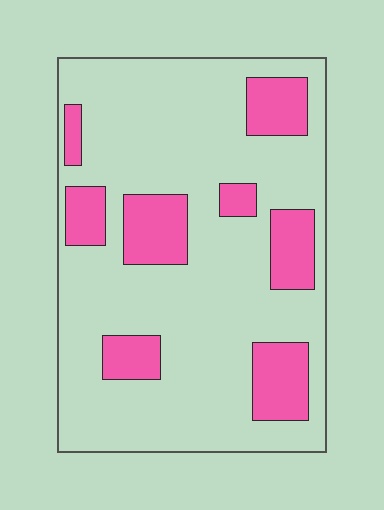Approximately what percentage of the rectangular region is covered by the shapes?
Approximately 20%.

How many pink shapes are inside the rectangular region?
8.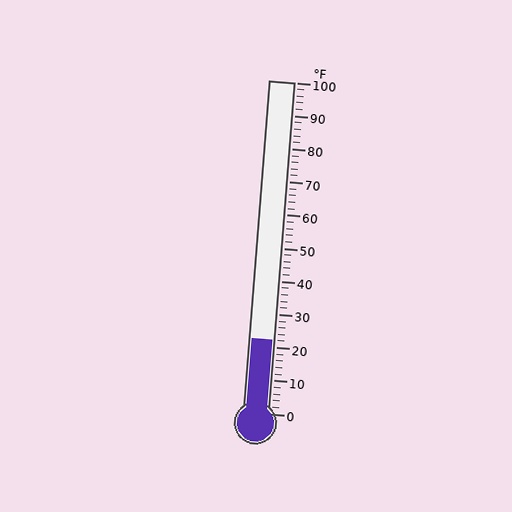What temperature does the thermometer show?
The thermometer shows approximately 22°F.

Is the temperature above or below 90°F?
The temperature is below 90°F.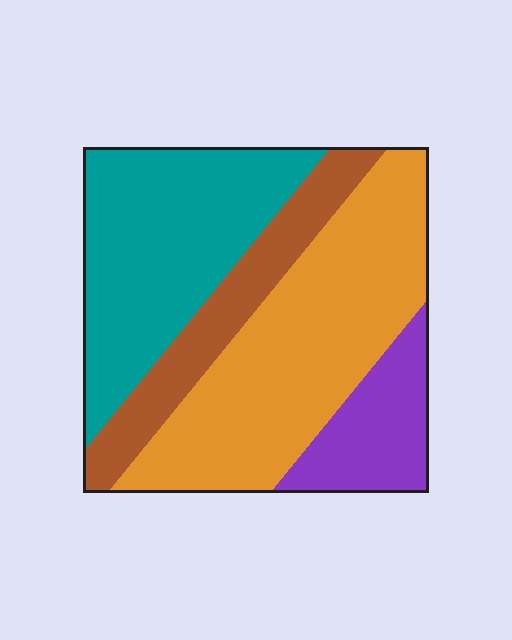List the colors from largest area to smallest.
From largest to smallest: orange, teal, brown, purple.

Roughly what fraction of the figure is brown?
Brown covers 16% of the figure.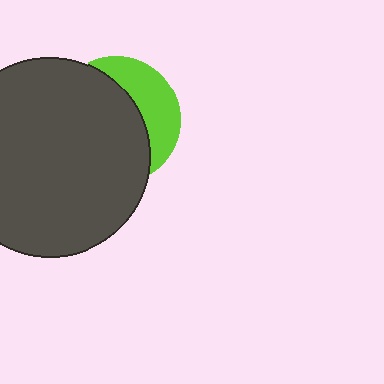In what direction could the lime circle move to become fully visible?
The lime circle could move right. That would shift it out from behind the dark gray circle entirely.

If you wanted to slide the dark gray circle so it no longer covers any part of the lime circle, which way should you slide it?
Slide it left — that is the most direct way to separate the two shapes.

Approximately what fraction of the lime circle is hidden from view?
Roughly 67% of the lime circle is hidden behind the dark gray circle.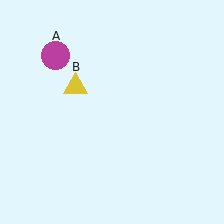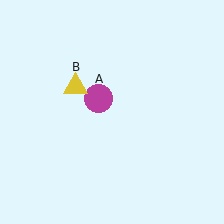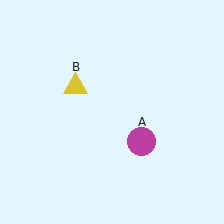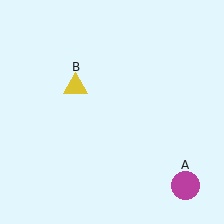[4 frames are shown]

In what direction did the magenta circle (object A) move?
The magenta circle (object A) moved down and to the right.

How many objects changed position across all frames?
1 object changed position: magenta circle (object A).